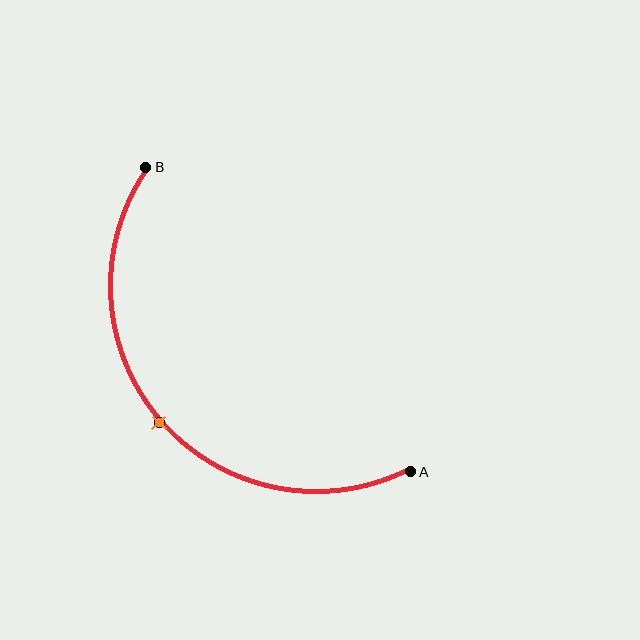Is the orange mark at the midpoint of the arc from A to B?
Yes. The orange mark lies on the arc at equal arc-length from both A and B — it is the arc midpoint.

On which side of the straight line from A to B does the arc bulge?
The arc bulges below and to the left of the straight line connecting A and B.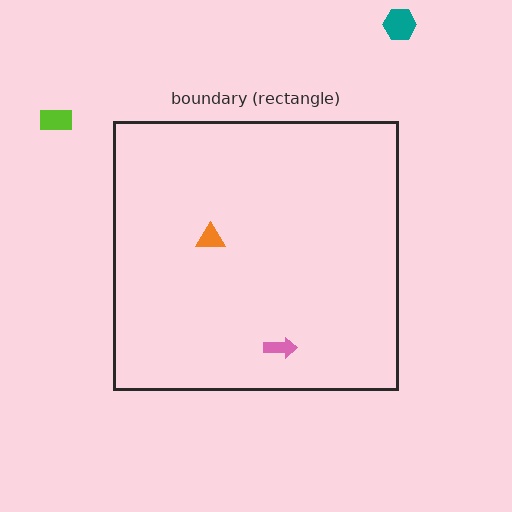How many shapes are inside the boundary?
2 inside, 2 outside.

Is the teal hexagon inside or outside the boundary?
Outside.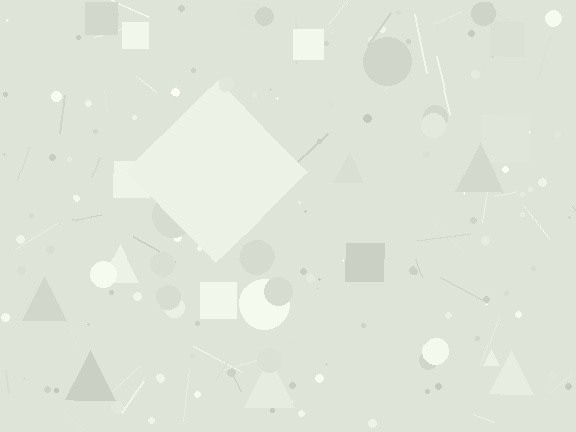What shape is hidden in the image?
A diamond is hidden in the image.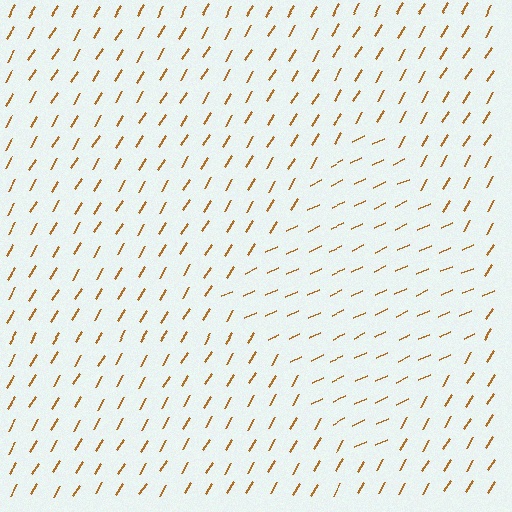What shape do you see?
I see a diamond.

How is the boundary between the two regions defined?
The boundary is defined purely by a change in line orientation (approximately 35 degrees difference). All lines are the same color and thickness.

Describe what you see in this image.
The image is filled with small brown line segments. A diamond region in the image has lines oriented differently from the surrounding lines, creating a visible texture boundary.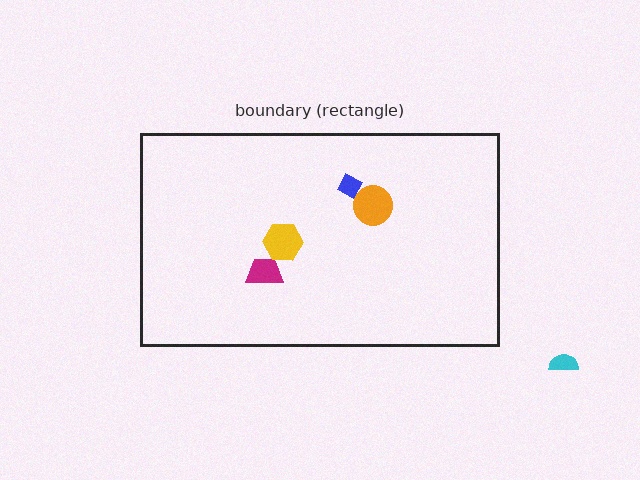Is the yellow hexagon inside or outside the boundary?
Inside.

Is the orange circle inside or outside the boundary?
Inside.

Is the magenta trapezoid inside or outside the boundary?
Inside.